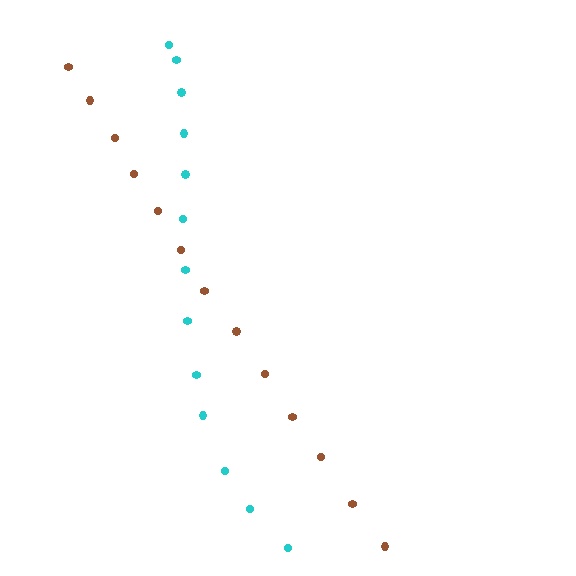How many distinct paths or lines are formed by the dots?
There are 2 distinct paths.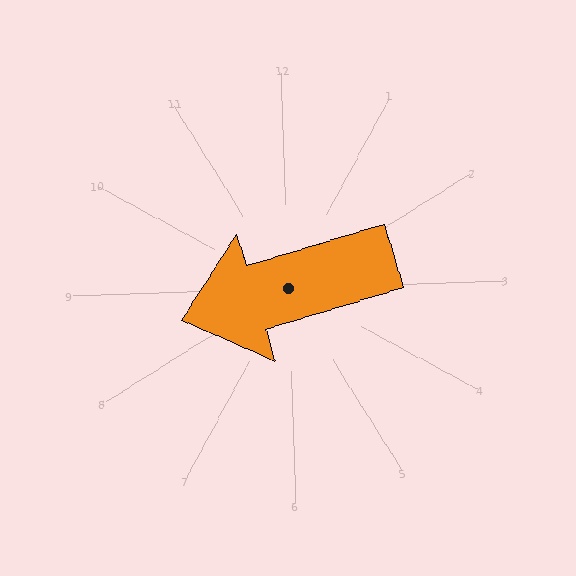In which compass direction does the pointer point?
West.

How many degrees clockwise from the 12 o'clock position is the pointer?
Approximately 255 degrees.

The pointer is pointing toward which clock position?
Roughly 9 o'clock.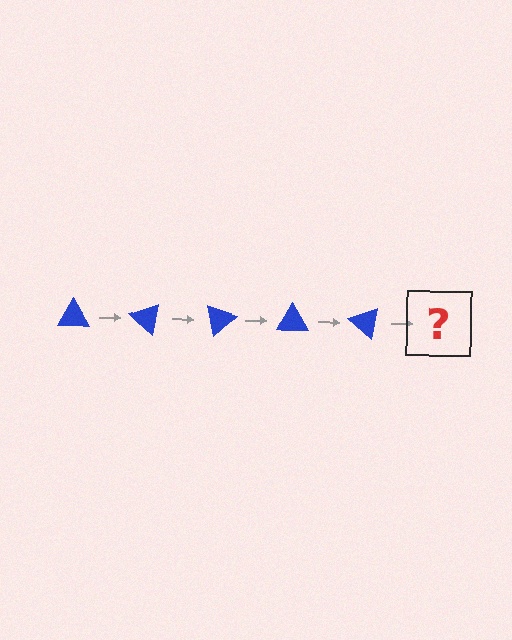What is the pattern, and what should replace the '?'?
The pattern is that the triangle rotates 40 degrees each step. The '?' should be a blue triangle rotated 200 degrees.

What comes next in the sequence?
The next element should be a blue triangle rotated 200 degrees.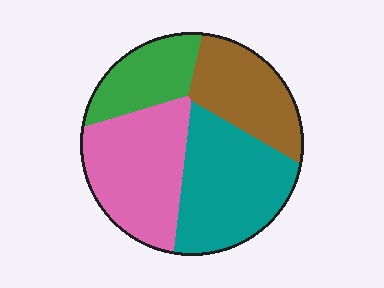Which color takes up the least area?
Green, at roughly 15%.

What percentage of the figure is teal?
Teal covers roughly 30% of the figure.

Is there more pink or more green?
Pink.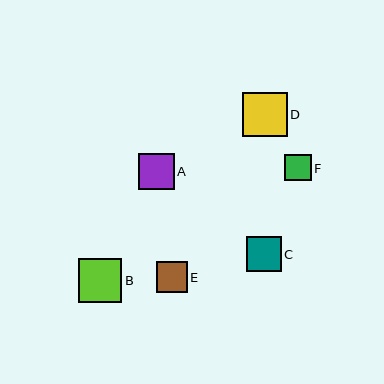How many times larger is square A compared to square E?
Square A is approximately 1.2 times the size of square E.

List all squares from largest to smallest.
From largest to smallest: D, B, A, C, E, F.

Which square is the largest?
Square D is the largest with a size of approximately 45 pixels.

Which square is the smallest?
Square F is the smallest with a size of approximately 27 pixels.